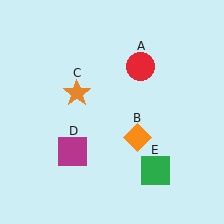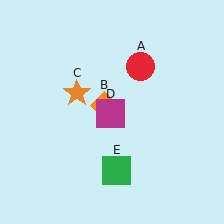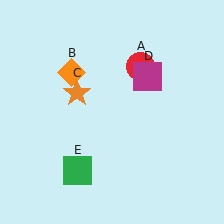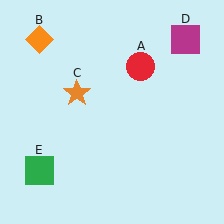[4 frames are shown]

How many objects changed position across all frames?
3 objects changed position: orange diamond (object B), magenta square (object D), green square (object E).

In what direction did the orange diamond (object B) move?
The orange diamond (object B) moved up and to the left.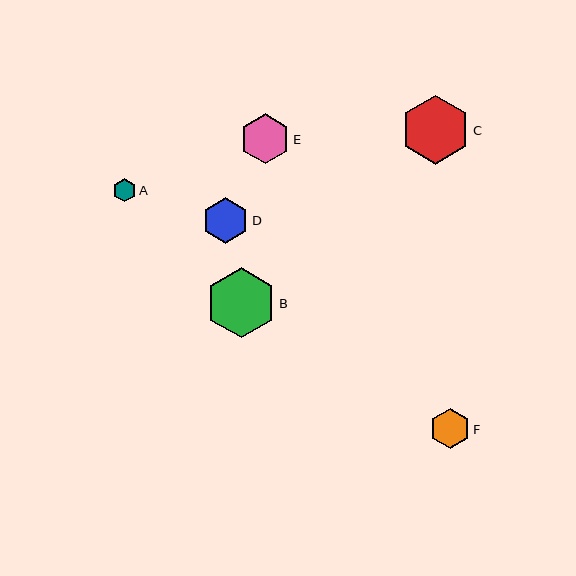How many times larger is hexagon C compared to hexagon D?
Hexagon C is approximately 1.5 times the size of hexagon D.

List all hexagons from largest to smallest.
From largest to smallest: B, C, E, D, F, A.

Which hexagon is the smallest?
Hexagon A is the smallest with a size of approximately 23 pixels.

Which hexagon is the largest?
Hexagon B is the largest with a size of approximately 70 pixels.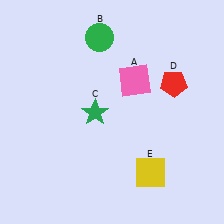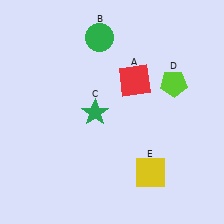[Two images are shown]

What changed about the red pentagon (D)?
In Image 1, D is red. In Image 2, it changed to lime.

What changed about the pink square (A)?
In Image 1, A is pink. In Image 2, it changed to red.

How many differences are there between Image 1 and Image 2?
There are 2 differences between the two images.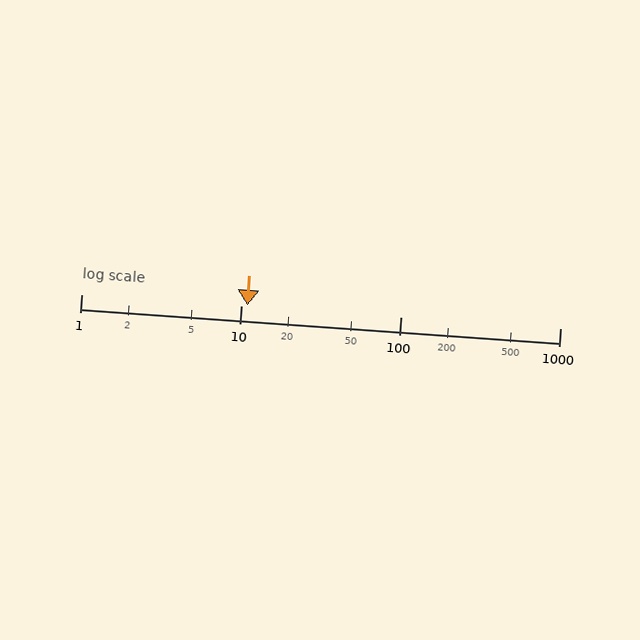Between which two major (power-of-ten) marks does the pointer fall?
The pointer is between 10 and 100.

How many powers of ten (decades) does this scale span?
The scale spans 3 decades, from 1 to 1000.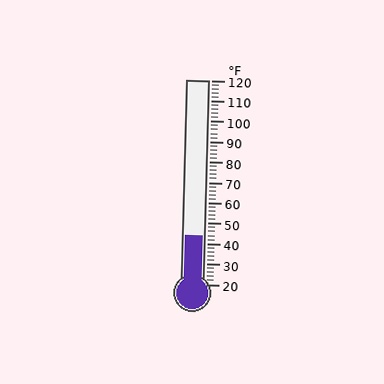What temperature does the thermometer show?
The thermometer shows approximately 44°F.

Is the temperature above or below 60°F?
The temperature is below 60°F.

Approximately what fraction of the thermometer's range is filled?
The thermometer is filled to approximately 25% of its range.